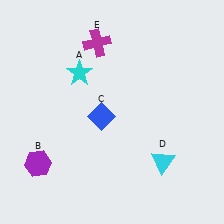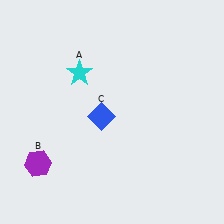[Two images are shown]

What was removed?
The magenta cross (E), the cyan triangle (D) were removed in Image 2.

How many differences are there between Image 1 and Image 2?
There are 2 differences between the two images.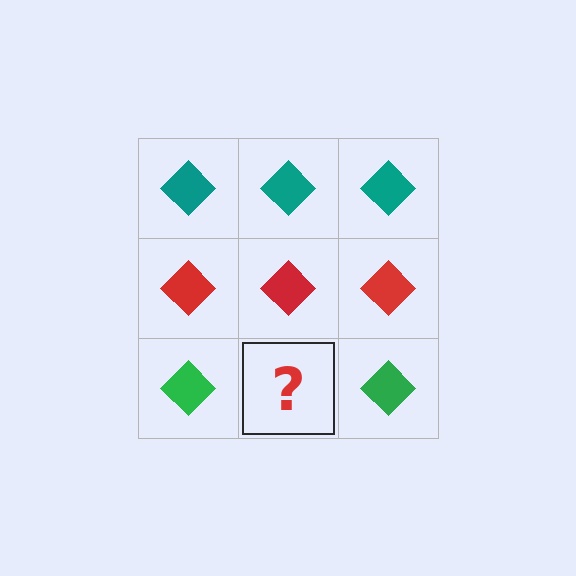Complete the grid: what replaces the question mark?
The question mark should be replaced with a green diamond.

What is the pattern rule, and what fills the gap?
The rule is that each row has a consistent color. The gap should be filled with a green diamond.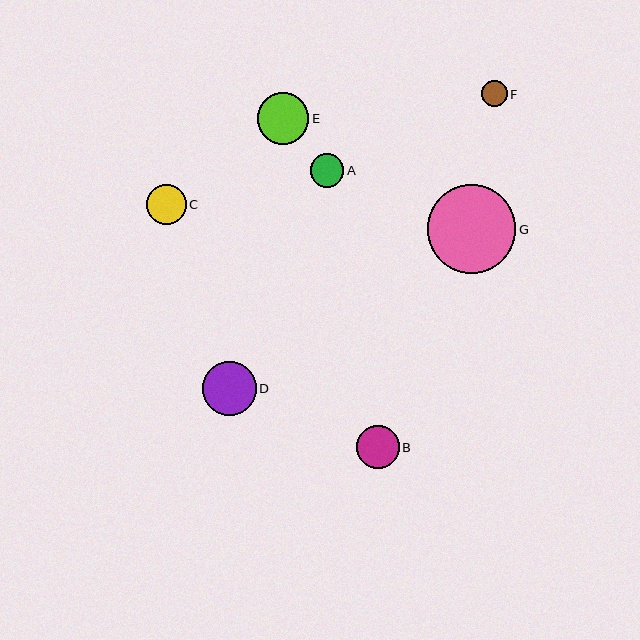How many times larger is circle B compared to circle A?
Circle B is approximately 1.3 times the size of circle A.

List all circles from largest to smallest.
From largest to smallest: G, D, E, B, C, A, F.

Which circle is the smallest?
Circle F is the smallest with a size of approximately 26 pixels.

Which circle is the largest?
Circle G is the largest with a size of approximately 88 pixels.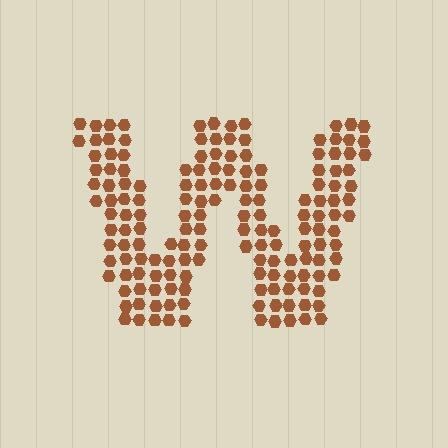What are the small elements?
The small elements are hexagons.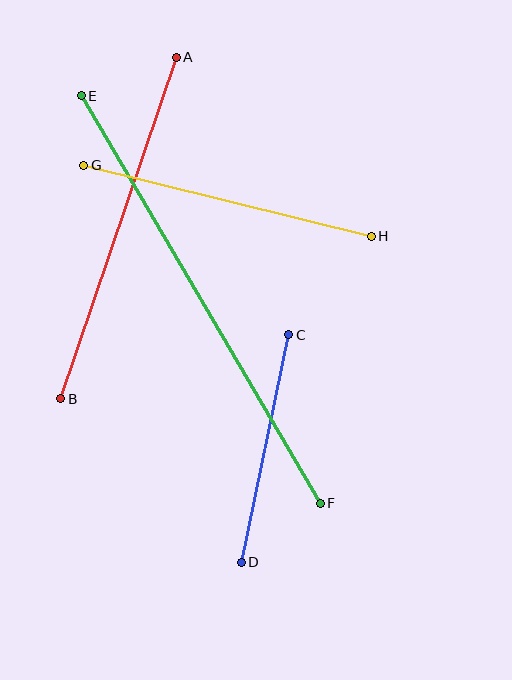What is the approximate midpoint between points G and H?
The midpoint is at approximately (227, 201) pixels.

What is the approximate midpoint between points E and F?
The midpoint is at approximately (201, 299) pixels.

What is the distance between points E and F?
The distance is approximately 472 pixels.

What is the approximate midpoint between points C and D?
The midpoint is at approximately (265, 449) pixels.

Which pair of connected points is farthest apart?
Points E and F are farthest apart.